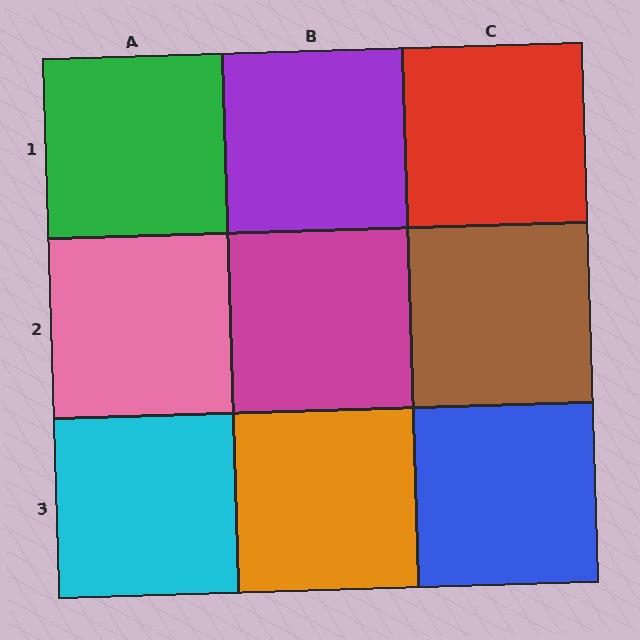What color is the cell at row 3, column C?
Blue.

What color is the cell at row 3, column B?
Orange.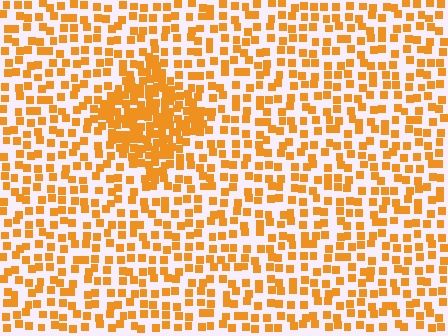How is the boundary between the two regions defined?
The boundary is defined by a change in element density (approximately 2.3x ratio). All elements are the same color, size, and shape.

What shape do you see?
I see a diamond.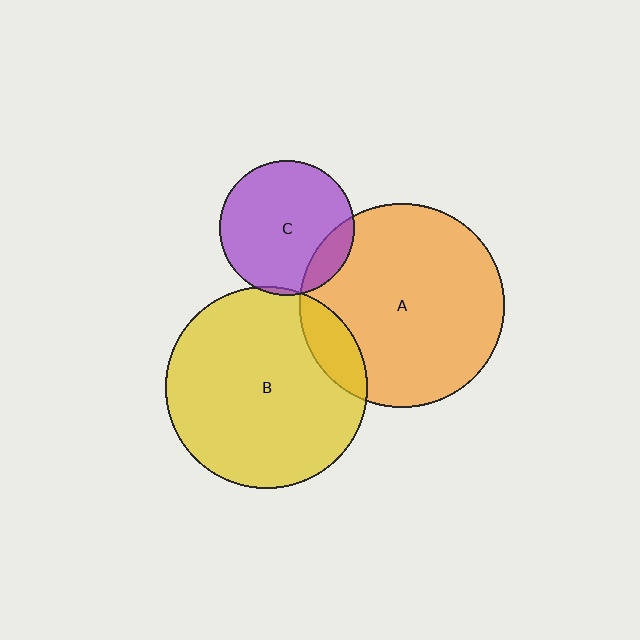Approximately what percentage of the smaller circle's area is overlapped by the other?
Approximately 10%.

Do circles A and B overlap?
Yes.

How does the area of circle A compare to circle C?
Approximately 2.3 times.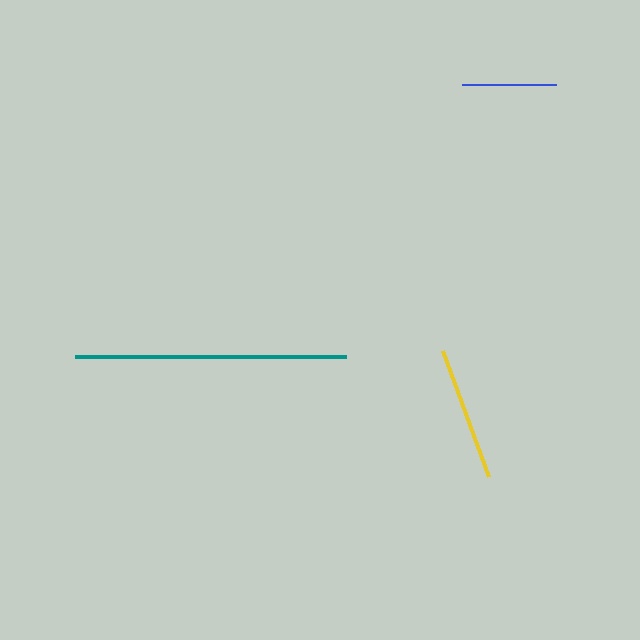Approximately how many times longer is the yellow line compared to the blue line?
The yellow line is approximately 1.4 times the length of the blue line.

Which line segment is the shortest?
The blue line is the shortest at approximately 94 pixels.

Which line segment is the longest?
The teal line is the longest at approximately 271 pixels.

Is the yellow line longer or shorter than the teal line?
The teal line is longer than the yellow line.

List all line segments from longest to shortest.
From longest to shortest: teal, yellow, blue.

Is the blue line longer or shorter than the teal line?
The teal line is longer than the blue line.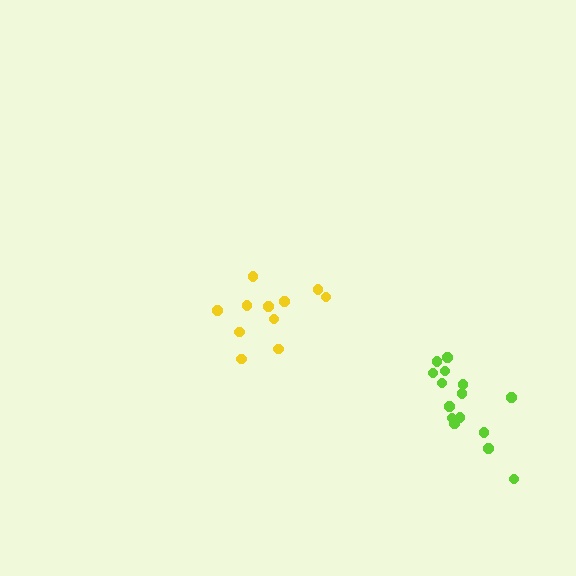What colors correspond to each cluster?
The clusters are colored: yellow, lime.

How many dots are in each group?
Group 1: 11 dots, Group 2: 15 dots (26 total).